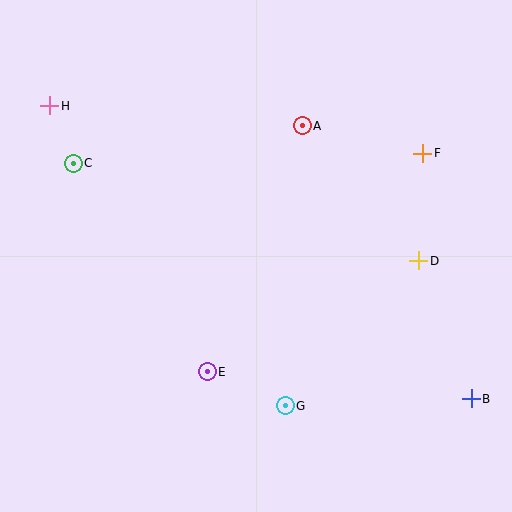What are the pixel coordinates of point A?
Point A is at (302, 126).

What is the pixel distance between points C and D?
The distance between C and D is 359 pixels.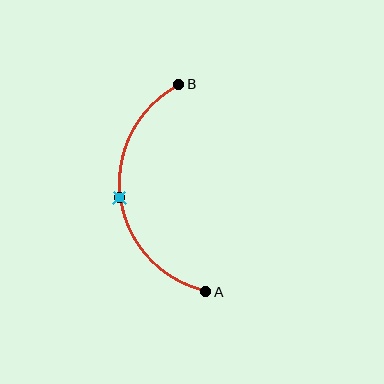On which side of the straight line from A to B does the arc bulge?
The arc bulges to the left of the straight line connecting A and B.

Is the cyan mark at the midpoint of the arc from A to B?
Yes. The cyan mark lies on the arc at equal arc-length from both A and B — it is the arc midpoint.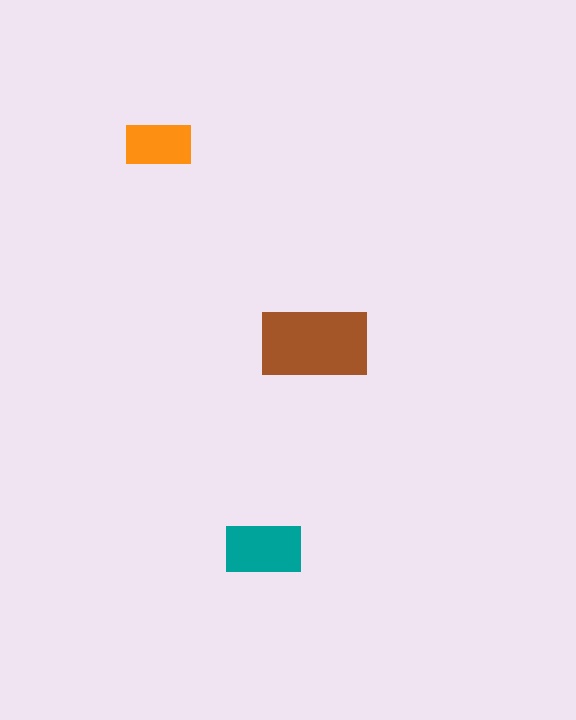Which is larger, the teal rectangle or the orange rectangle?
The teal one.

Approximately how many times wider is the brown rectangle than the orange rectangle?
About 1.5 times wider.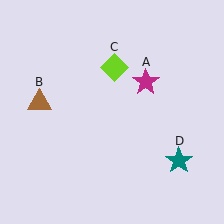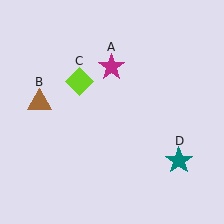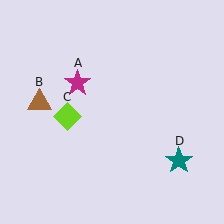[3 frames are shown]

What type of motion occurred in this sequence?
The magenta star (object A), lime diamond (object C) rotated counterclockwise around the center of the scene.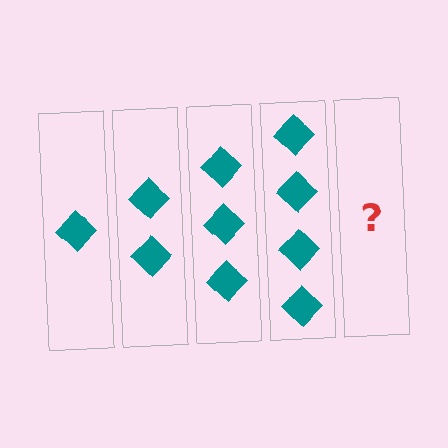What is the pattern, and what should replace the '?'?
The pattern is that each step adds one more diamond. The '?' should be 5 diamonds.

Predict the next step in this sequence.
The next step is 5 diamonds.